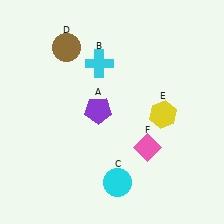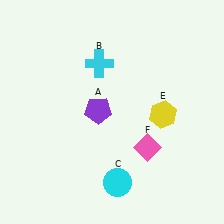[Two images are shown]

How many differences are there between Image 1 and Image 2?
There is 1 difference between the two images.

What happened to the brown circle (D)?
The brown circle (D) was removed in Image 2. It was in the top-left area of Image 1.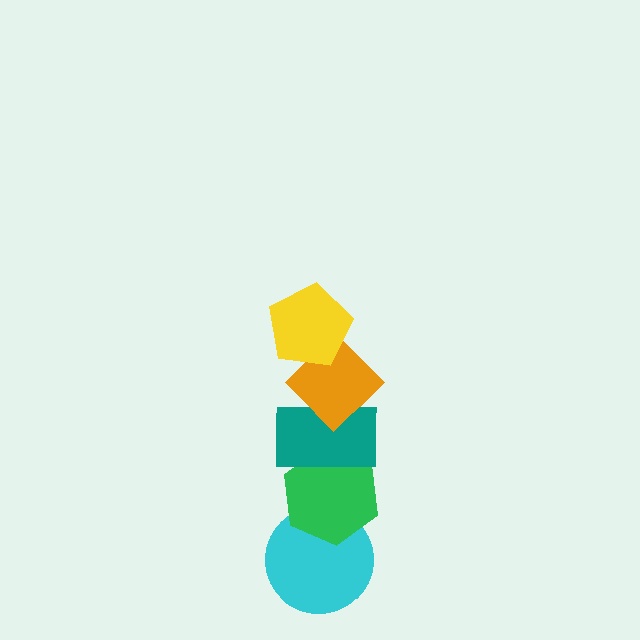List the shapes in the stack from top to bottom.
From top to bottom: the yellow pentagon, the orange diamond, the teal rectangle, the green hexagon, the cyan circle.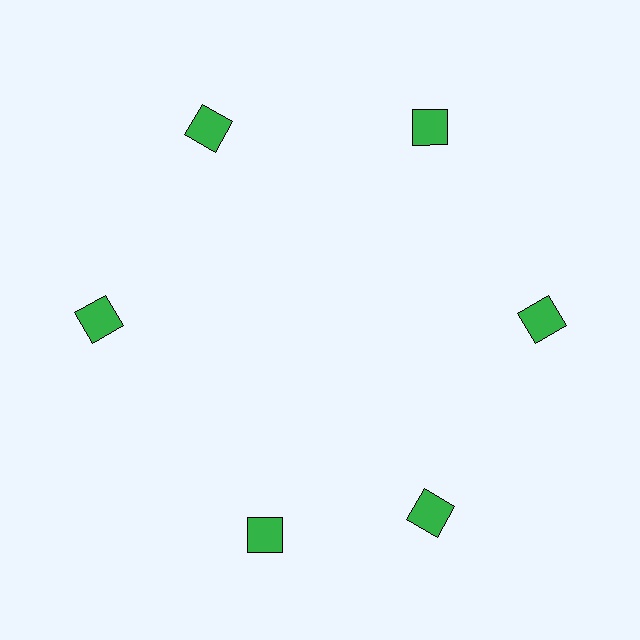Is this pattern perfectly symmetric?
No. The 6 green squares are arranged in a ring, but one element near the 7 o'clock position is rotated out of alignment along the ring, breaking the 6-fold rotational symmetry.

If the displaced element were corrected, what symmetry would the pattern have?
It would have 6-fold rotational symmetry — the pattern would map onto itself every 60 degrees.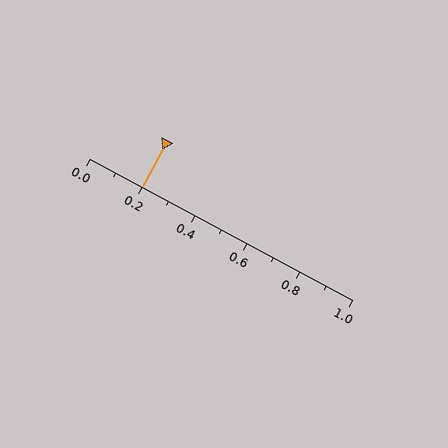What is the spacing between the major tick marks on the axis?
The major ticks are spaced 0.2 apart.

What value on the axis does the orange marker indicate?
The marker indicates approximately 0.2.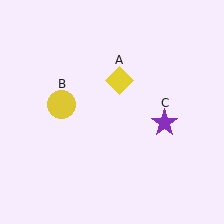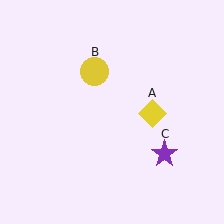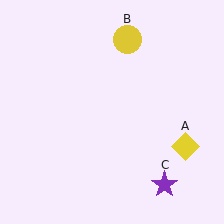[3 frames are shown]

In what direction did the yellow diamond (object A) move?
The yellow diamond (object A) moved down and to the right.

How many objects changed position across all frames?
3 objects changed position: yellow diamond (object A), yellow circle (object B), purple star (object C).